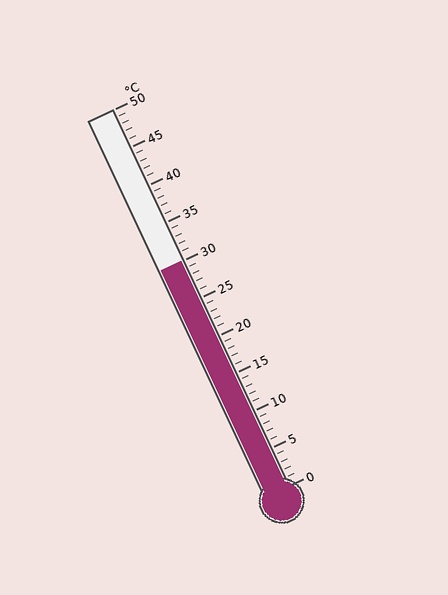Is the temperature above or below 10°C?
The temperature is above 10°C.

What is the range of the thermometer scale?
The thermometer scale ranges from 0°C to 50°C.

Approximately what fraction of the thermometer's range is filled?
The thermometer is filled to approximately 60% of its range.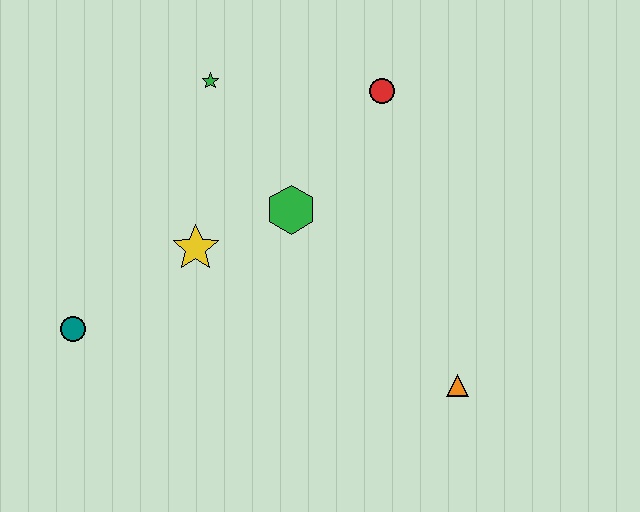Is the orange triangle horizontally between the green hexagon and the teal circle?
No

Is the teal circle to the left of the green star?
Yes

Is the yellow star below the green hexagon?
Yes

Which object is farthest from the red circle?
The teal circle is farthest from the red circle.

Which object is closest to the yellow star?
The green hexagon is closest to the yellow star.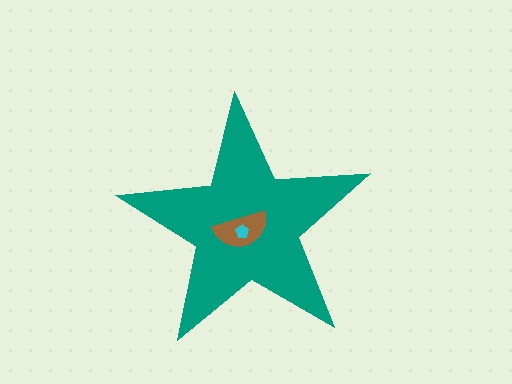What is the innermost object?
The cyan pentagon.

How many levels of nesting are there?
3.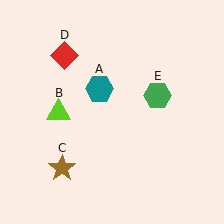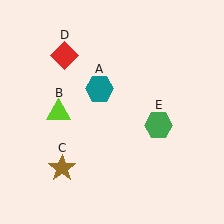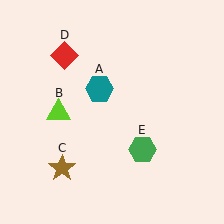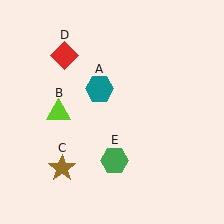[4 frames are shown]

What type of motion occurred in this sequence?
The green hexagon (object E) rotated clockwise around the center of the scene.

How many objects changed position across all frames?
1 object changed position: green hexagon (object E).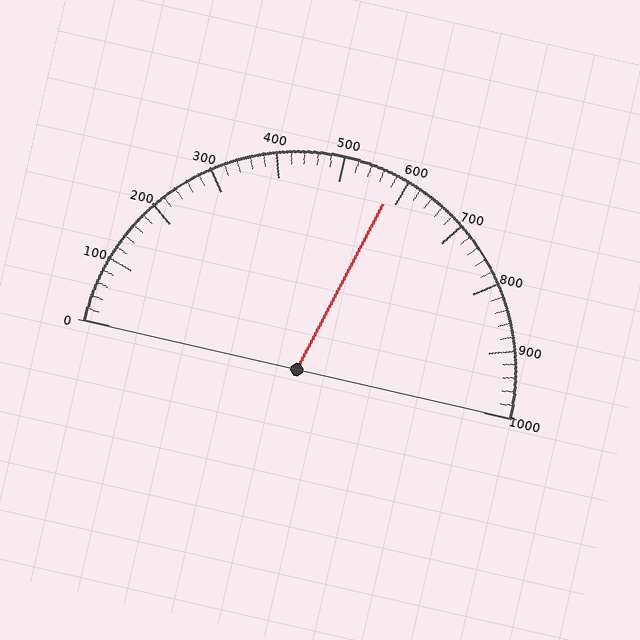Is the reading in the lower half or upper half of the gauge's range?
The reading is in the upper half of the range (0 to 1000).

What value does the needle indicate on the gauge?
The needle indicates approximately 580.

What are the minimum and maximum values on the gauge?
The gauge ranges from 0 to 1000.